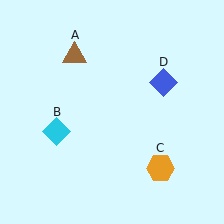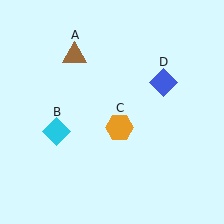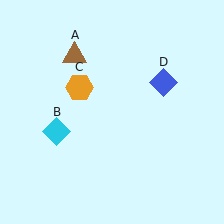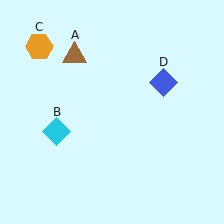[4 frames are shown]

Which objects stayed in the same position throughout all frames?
Brown triangle (object A) and cyan diamond (object B) and blue diamond (object D) remained stationary.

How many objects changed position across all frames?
1 object changed position: orange hexagon (object C).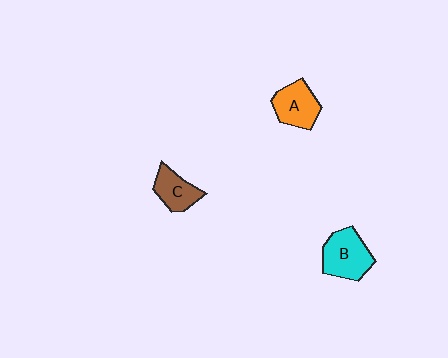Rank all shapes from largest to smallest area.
From largest to smallest: B (cyan), A (orange), C (brown).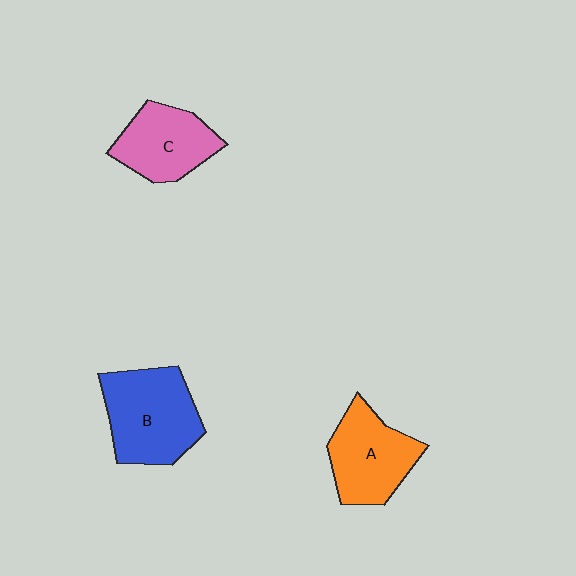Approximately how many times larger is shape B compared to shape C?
Approximately 1.3 times.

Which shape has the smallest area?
Shape C (pink).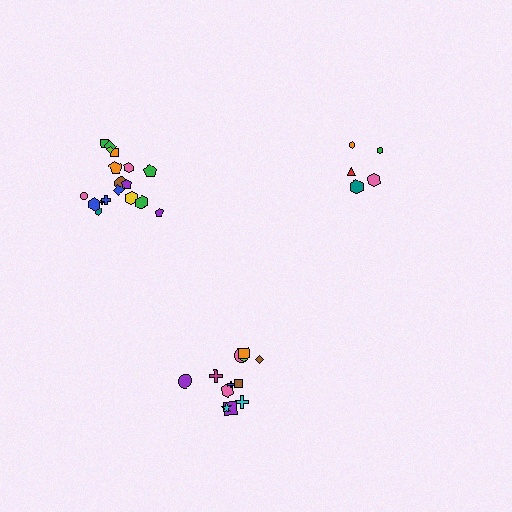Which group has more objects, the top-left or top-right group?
The top-left group.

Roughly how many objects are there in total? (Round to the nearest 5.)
Roughly 35 objects in total.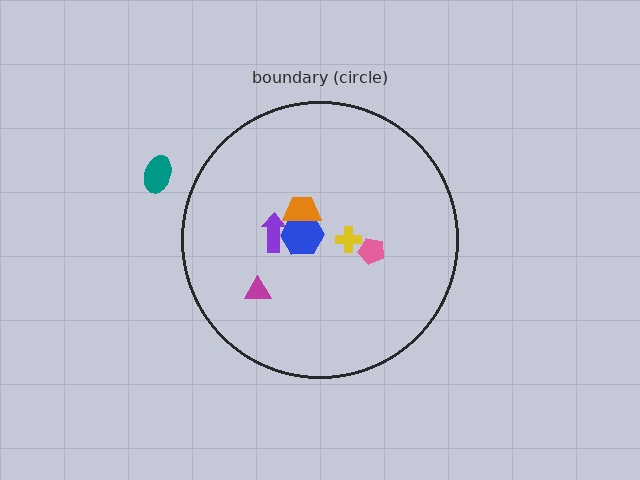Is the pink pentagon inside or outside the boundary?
Inside.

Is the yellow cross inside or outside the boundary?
Inside.